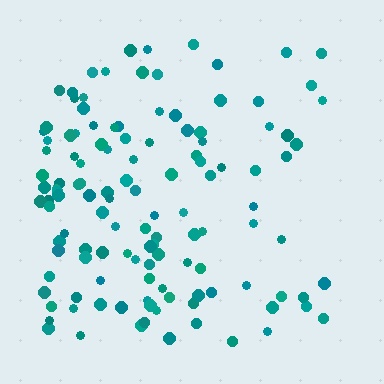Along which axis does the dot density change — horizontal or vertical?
Horizontal.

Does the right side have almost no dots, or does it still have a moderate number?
Still a moderate number, just noticeably fewer than the left.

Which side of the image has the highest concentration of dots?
The left.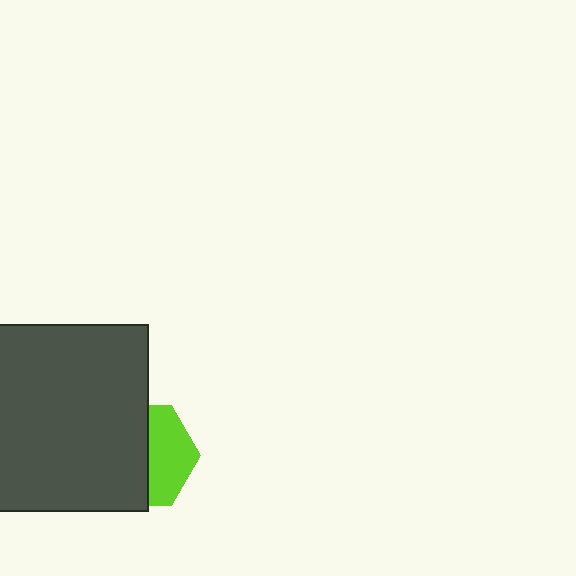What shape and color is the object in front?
The object in front is a dark gray rectangle.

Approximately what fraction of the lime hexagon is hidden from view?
Roughly 57% of the lime hexagon is hidden behind the dark gray rectangle.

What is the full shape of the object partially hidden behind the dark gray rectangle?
The partially hidden object is a lime hexagon.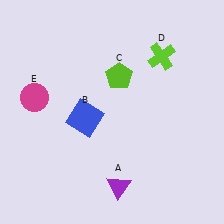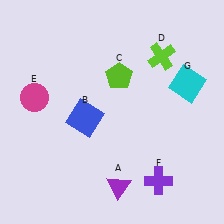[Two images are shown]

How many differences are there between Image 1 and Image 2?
There are 2 differences between the two images.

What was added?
A purple cross (F), a cyan square (G) were added in Image 2.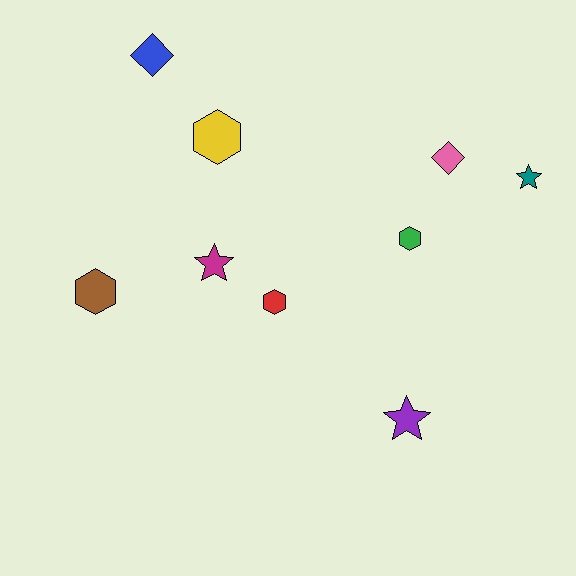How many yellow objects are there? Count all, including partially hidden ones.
There is 1 yellow object.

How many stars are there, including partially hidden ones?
There are 3 stars.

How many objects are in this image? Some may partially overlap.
There are 9 objects.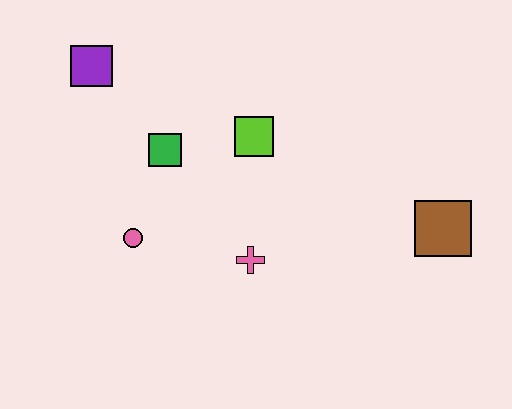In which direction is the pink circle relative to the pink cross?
The pink circle is to the left of the pink cross.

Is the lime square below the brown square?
No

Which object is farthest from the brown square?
The purple square is farthest from the brown square.